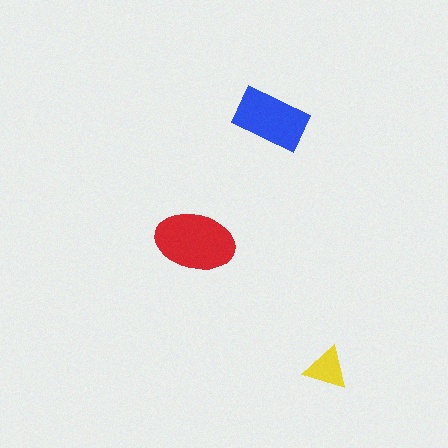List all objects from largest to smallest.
The red ellipse, the blue rectangle, the yellow triangle.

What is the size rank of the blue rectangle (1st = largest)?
2nd.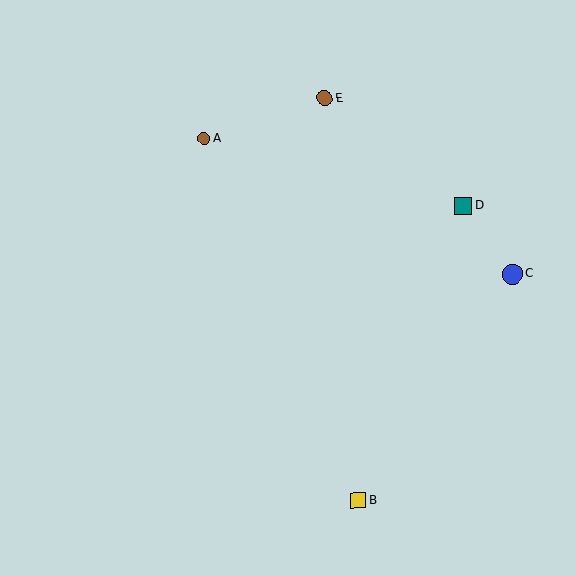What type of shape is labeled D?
Shape D is a teal square.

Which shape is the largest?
The blue circle (labeled C) is the largest.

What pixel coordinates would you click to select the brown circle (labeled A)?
Click at (204, 138) to select the brown circle A.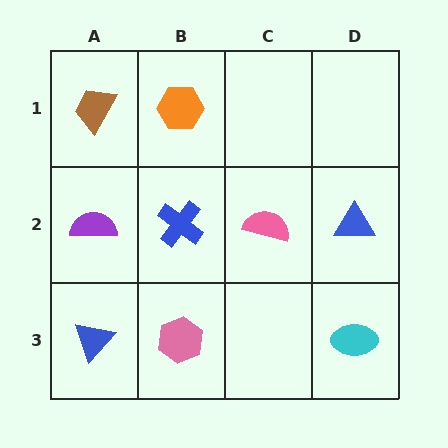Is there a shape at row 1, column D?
No, that cell is empty.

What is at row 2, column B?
A blue cross.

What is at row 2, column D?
A blue triangle.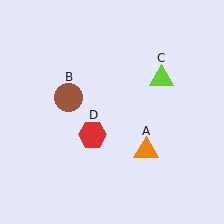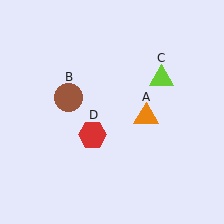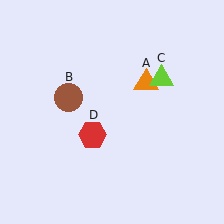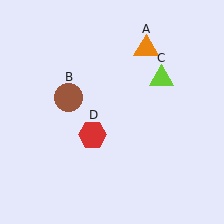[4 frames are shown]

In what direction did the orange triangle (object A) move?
The orange triangle (object A) moved up.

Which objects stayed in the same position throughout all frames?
Brown circle (object B) and lime triangle (object C) and red hexagon (object D) remained stationary.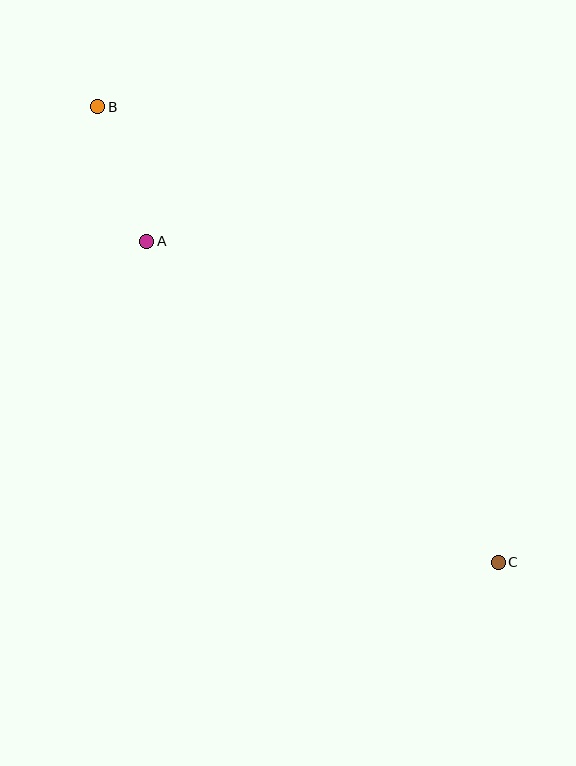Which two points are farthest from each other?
Points B and C are farthest from each other.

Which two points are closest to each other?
Points A and B are closest to each other.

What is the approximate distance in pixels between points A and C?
The distance between A and C is approximately 476 pixels.